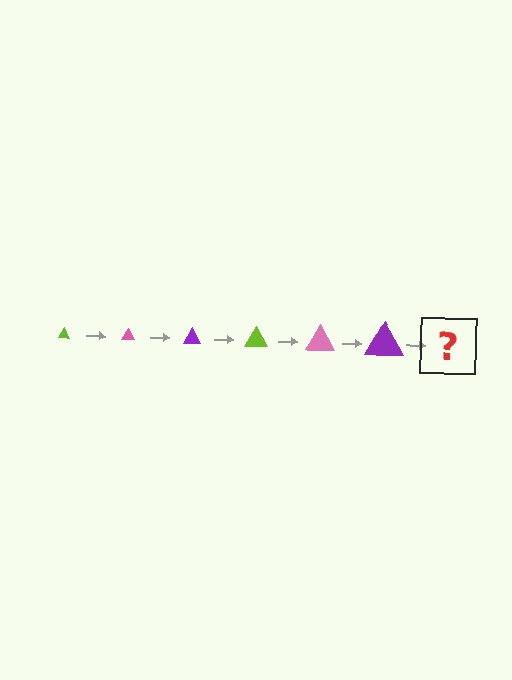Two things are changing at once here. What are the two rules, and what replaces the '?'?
The two rules are that the triangle grows larger each step and the color cycles through lime, pink, and purple. The '?' should be a lime triangle, larger than the previous one.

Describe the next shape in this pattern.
It should be a lime triangle, larger than the previous one.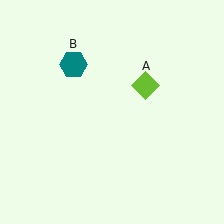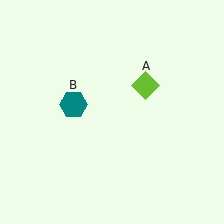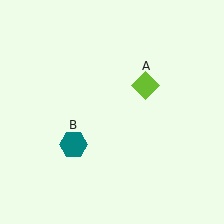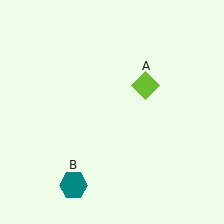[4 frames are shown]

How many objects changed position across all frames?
1 object changed position: teal hexagon (object B).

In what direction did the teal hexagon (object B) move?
The teal hexagon (object B) moved down.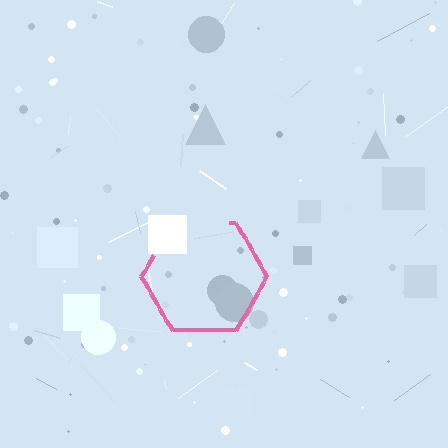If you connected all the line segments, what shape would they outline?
They would outline a hexagon.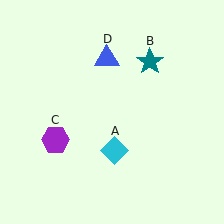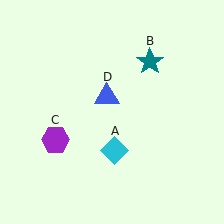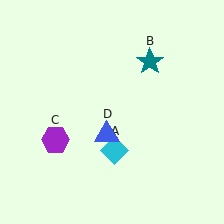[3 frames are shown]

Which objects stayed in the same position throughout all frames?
Cyan diamond (object A) and teal star (object B) and purple hexagon (object C) remained stationary.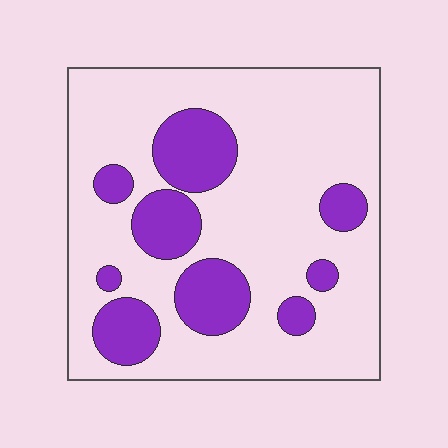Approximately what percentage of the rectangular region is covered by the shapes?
Approximately 25%.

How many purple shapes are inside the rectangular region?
9.